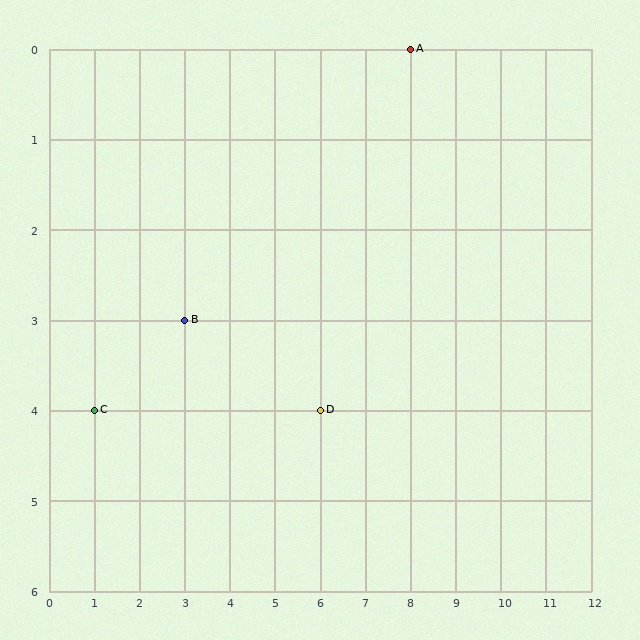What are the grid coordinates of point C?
Point C is at grid coordinates (1, 4).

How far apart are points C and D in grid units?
Points C and D are 5 columns apart.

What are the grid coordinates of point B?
Point B is at grid coordinates (3, 3).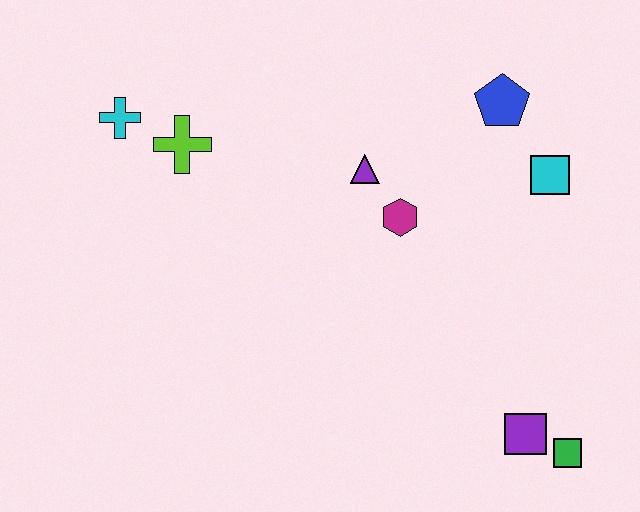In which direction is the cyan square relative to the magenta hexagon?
The cyan square is to the right of the magenta hexagon.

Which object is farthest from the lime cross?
The green square is farthest from the lime cross.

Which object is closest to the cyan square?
The blue pentagon is closest to the cyan square.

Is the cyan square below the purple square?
No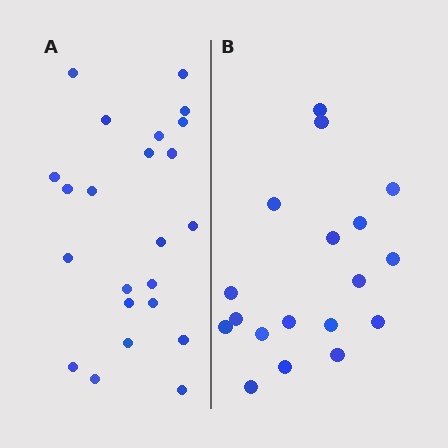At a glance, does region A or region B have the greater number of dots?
Region A (the left region) has more dots.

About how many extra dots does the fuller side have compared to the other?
Region A has about 5 more dots than region B.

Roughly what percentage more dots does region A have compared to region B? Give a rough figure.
About 30% more.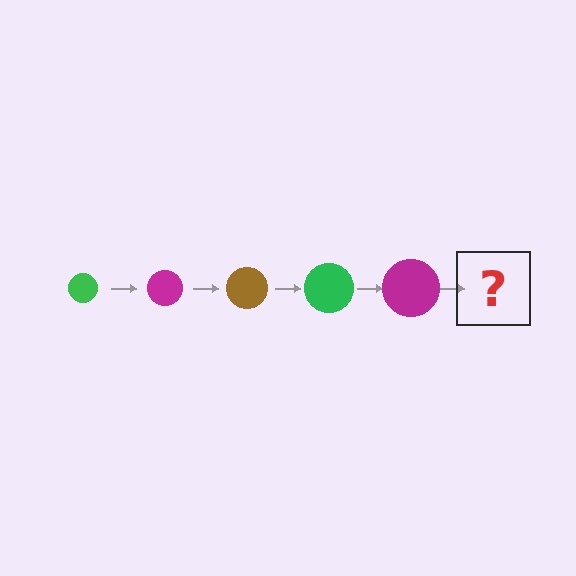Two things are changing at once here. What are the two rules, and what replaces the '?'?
The two rules are that the circle grows larger each step and the color cycles through green, magenta, and brown. The '?' should be a brown circle, larger than the previous one.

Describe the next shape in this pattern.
It should be a brown circle, larger than the previous one.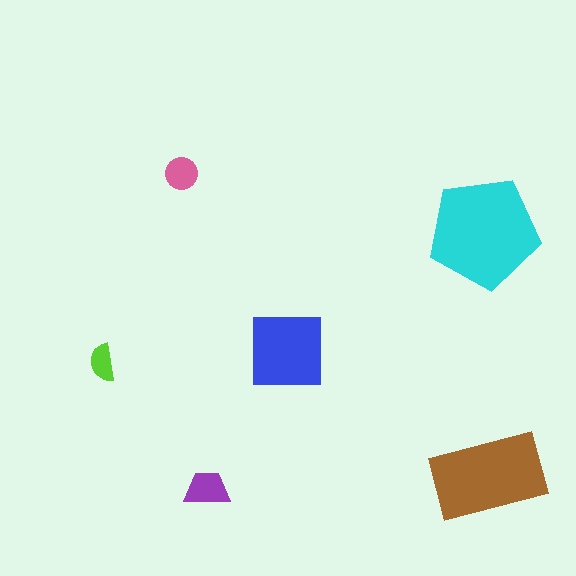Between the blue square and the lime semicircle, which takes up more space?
The blue square.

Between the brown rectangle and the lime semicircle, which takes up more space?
The brown rectangle.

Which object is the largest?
The cyan pentagon.